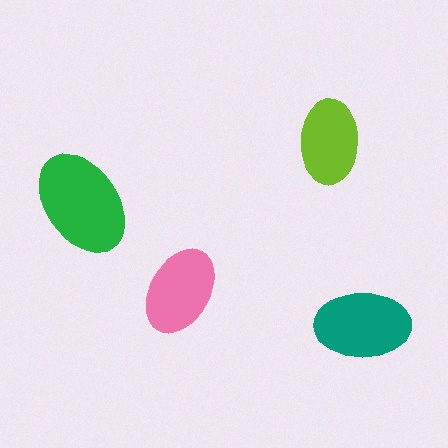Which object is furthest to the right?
The teal ellipse is rightmost.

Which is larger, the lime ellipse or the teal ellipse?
The teal one.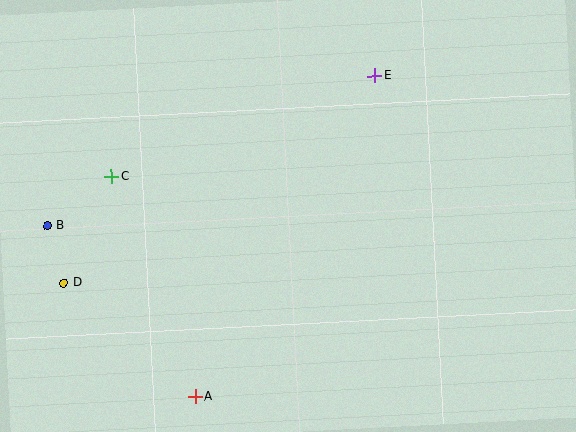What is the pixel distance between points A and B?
The distance between A and B is 226 pixels.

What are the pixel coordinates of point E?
Point E is at (375, 76).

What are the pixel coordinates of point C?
Point C is at (112, 177).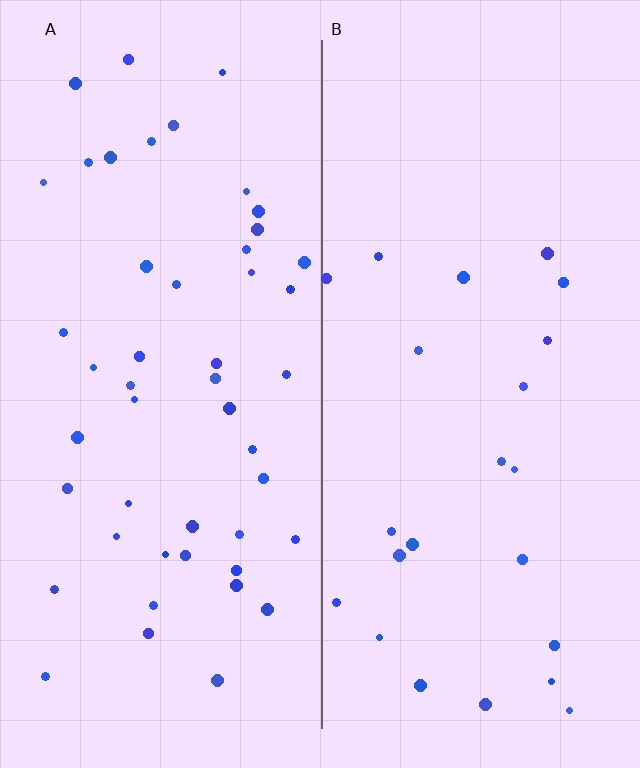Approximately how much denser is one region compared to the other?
Approximately 2.1× — region A over region B.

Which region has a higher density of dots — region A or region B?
A (the left).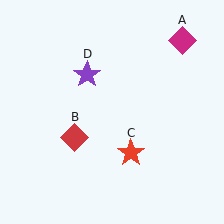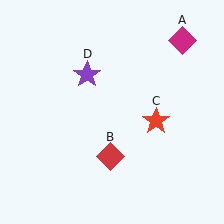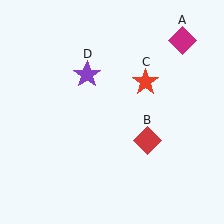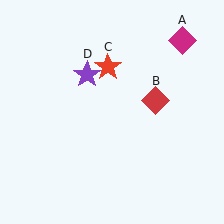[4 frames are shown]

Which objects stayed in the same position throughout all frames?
Magenta diamond (object A) and purple star (object D) remained stationary.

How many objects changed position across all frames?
2 objects changed position: red diamond (object B), red star (object C).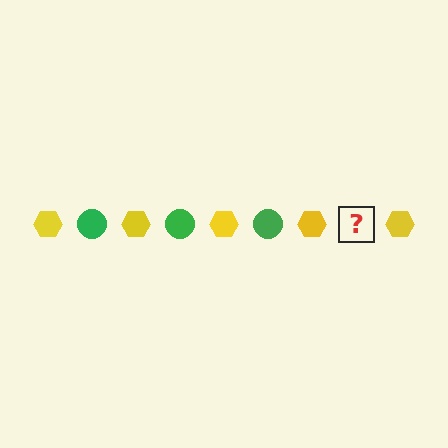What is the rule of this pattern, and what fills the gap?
The rule is that the pattern alternates between yellow hexagon and green circle. The gap should be filled with a green circle.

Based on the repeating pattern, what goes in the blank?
The blank should be a green circle.